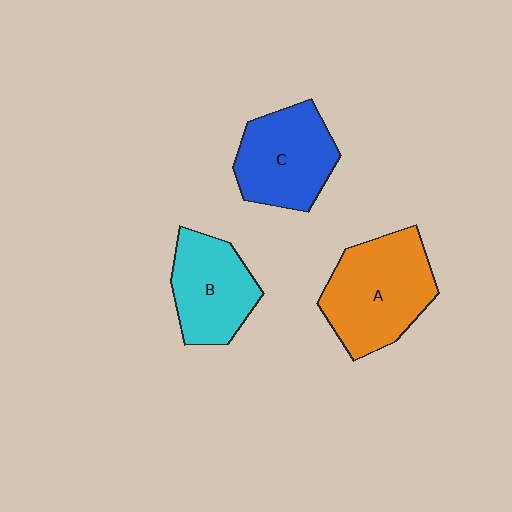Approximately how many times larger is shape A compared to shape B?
Approximately 1.4 times.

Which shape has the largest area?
Shape A (orange).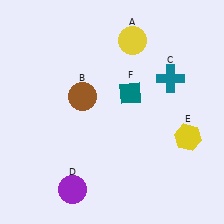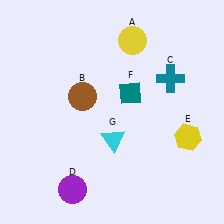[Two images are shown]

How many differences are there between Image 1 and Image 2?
There is 1 difference between the two images.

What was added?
A cyan triangle (G) was added in Image 2.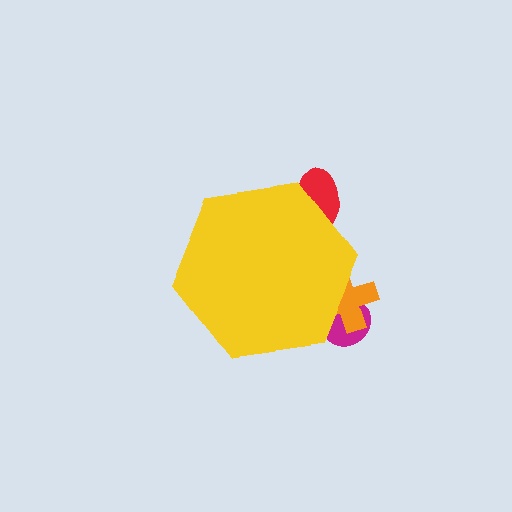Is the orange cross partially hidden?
Yes, the orange cross is partially hidden behind the yellow hexagon.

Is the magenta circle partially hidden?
Yes, the magenta circle is partially hidden behind the yellow hexagon.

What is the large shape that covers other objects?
A yellow hexagon.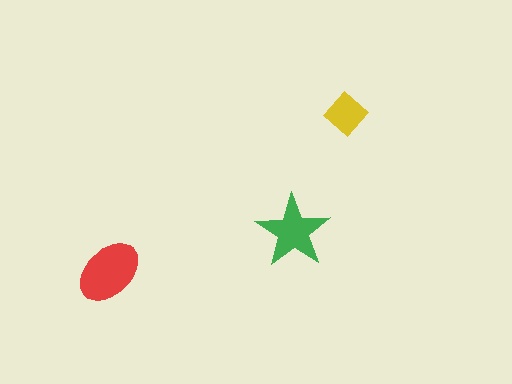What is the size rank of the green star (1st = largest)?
2nd.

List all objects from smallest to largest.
The yellow diamond, the green star, the red ellipse.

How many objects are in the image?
There are 3 objects in the image.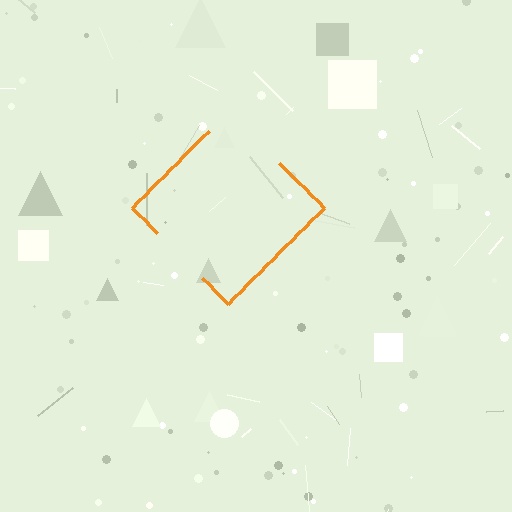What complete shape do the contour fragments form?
The contour fragments form a diamond.